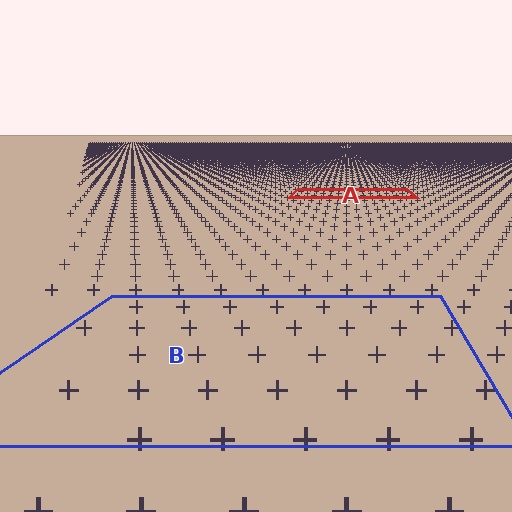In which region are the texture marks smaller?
The texture marks are smaller in region A, because it is farther away.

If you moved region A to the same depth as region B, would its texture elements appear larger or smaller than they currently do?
They would appear larger. At a closer depth, the same texture elements are projected at a bigger on-screen size.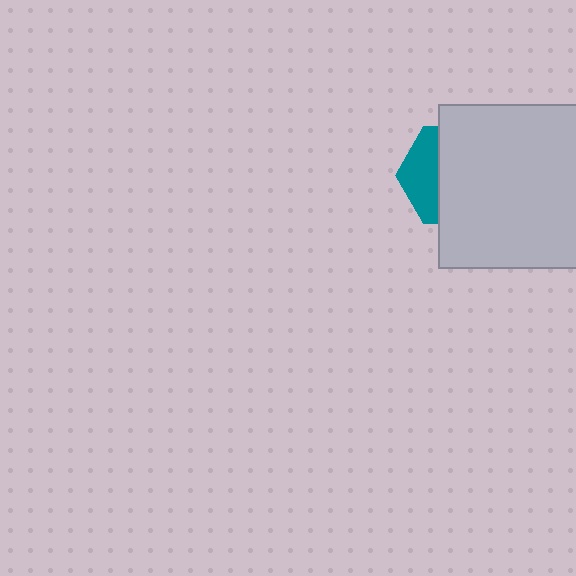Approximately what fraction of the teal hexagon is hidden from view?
Roughly 67% of the teal hexagon is hidden behind the light gray square.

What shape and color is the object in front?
The object in front is a light gray square.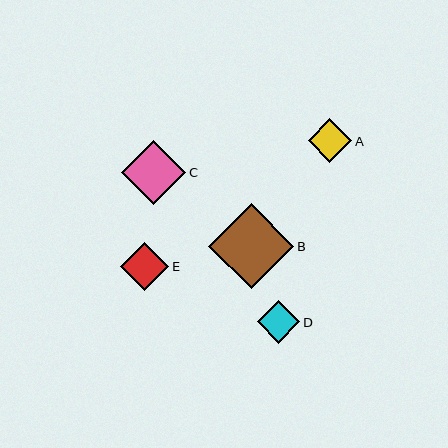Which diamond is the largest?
Diamond B is the largest with a size of approximately 85 pixels.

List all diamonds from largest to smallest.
From largest to smallest: B, C, E, A, D.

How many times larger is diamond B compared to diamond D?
Diamond B is approximately 2.0 times the size of diamond D.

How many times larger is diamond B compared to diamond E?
Diamond B is approximately 1.8 times the size of diamond E.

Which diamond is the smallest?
Diamond D is the smallest with a size of approximately 43 pixels.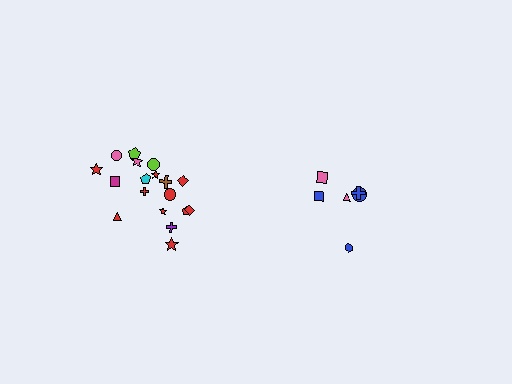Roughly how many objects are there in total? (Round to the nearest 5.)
Roughly 25 objects in total.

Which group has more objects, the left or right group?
The left group.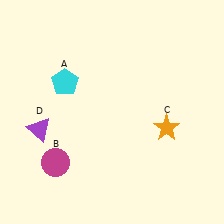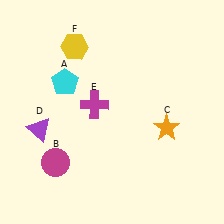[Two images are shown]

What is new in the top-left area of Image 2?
A magenta cross (E) was added in the top-left area of Image 2.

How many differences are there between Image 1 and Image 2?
There are 2 differences between the two images.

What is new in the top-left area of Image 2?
A yellow hexagon (F) was added in the top-left area of Image 2.